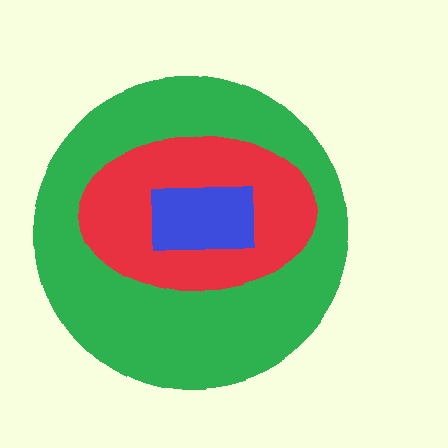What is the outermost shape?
The green circle.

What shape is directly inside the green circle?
The red ellipse.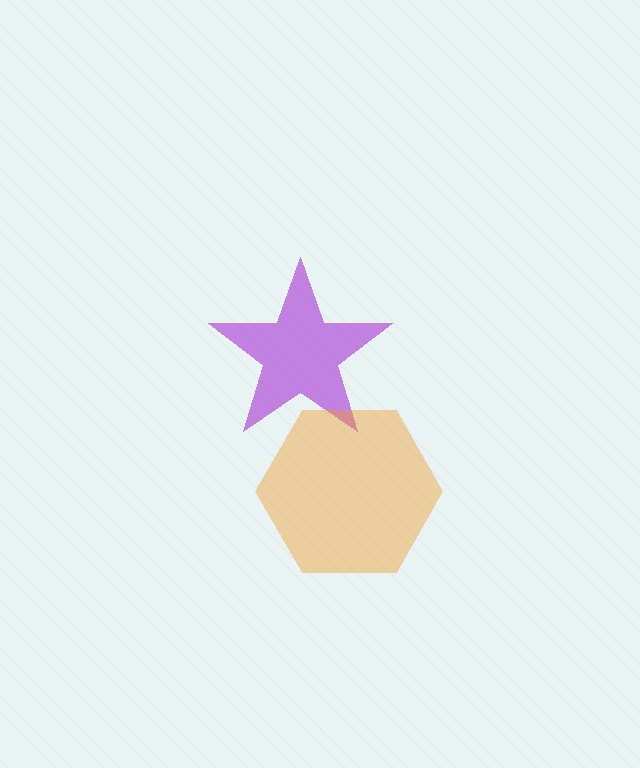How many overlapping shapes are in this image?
There are 2 overlapping shapes in the image.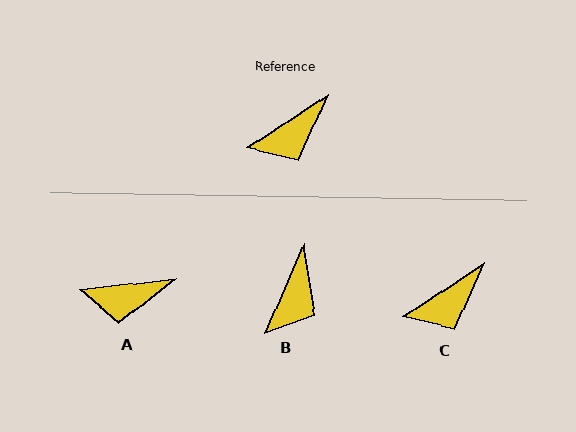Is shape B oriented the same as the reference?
No, it is off by about 33 degrees.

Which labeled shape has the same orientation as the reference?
C.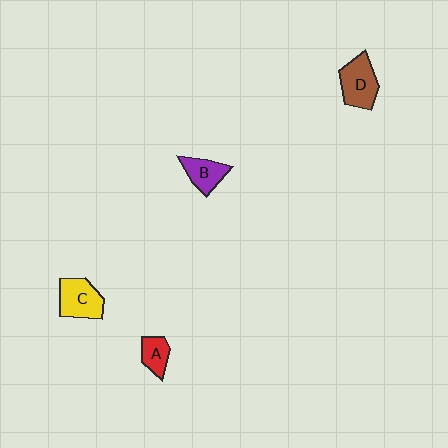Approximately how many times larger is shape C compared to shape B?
Approximately 1.4 times.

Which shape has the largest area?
Shape D (brown).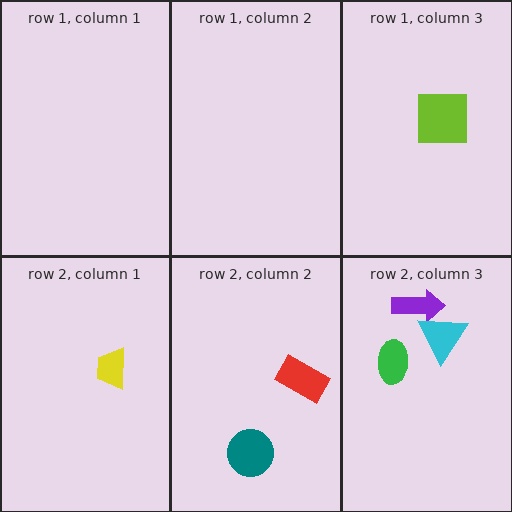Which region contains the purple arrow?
The row 2, column 3 region.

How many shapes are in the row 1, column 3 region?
1.